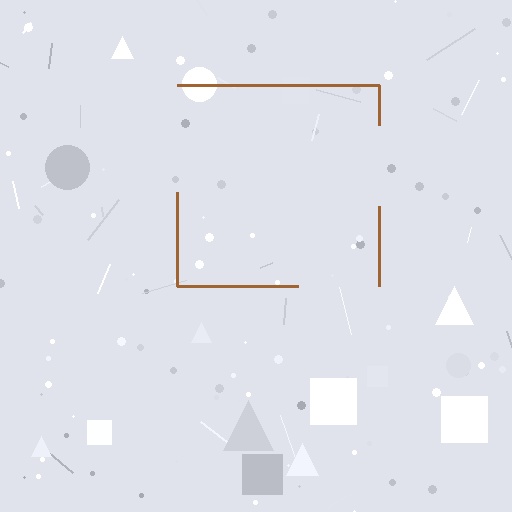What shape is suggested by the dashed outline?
The dashed outline suggests a square.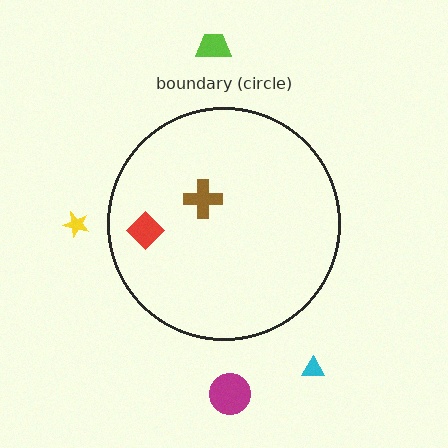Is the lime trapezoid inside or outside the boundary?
Outside.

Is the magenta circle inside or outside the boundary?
Outside.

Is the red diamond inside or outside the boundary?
Inside.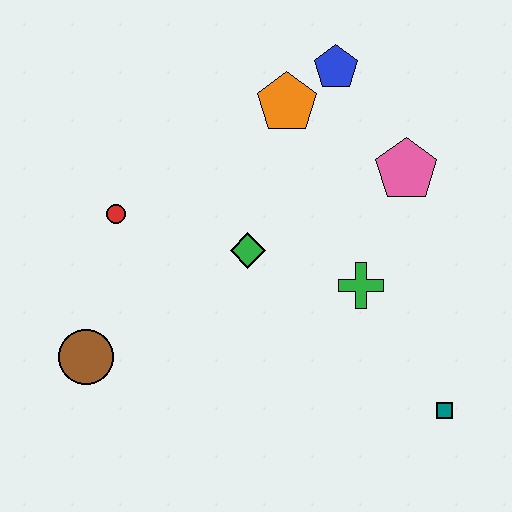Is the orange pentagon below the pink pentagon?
No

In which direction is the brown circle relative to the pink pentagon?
The brown circle is to the left of the pink pentagon.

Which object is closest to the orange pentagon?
The blue pentagon is closest to the orange pentagon.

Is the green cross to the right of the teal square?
No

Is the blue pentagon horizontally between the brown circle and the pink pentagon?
Yes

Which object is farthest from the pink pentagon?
The brown circle is farthest from the pink pentagon.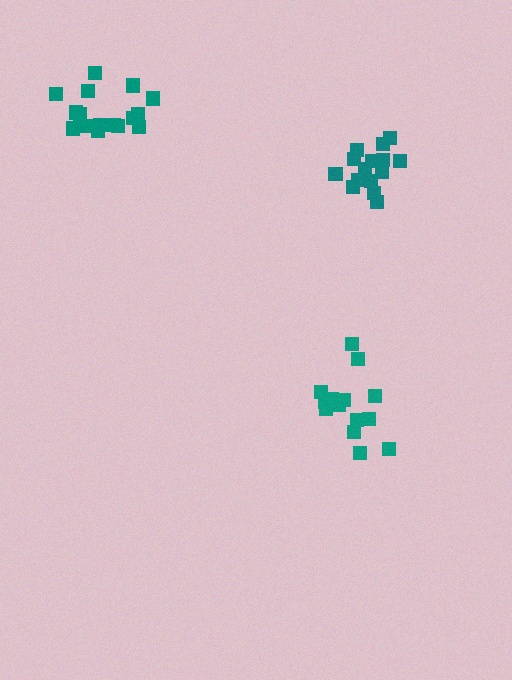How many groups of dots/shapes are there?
There are 3 groups.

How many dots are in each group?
Group 1: 14 dots, Group 2: 16 dots, Group 3: 15 dots (45 total).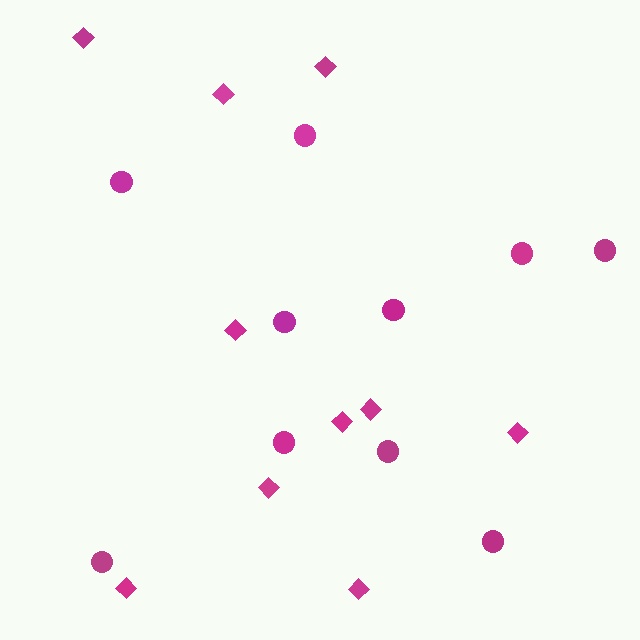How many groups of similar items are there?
There are 2 groups: one group of diamonds (10) and one group of circles (10).